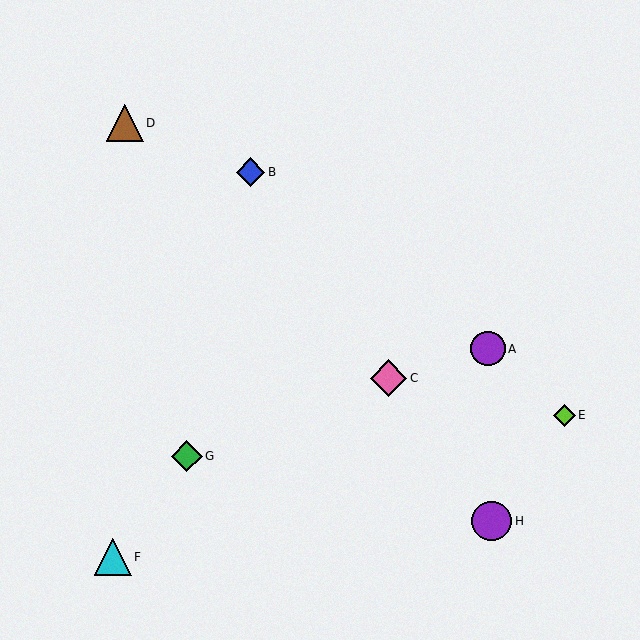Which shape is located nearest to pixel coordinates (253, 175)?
The blue diamond (labeled B) at (251, 172) is nearest to that location.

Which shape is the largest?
The purple circle (labeled H) is the largest.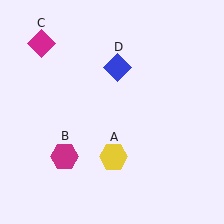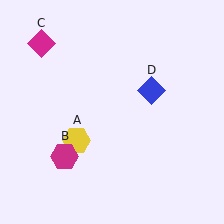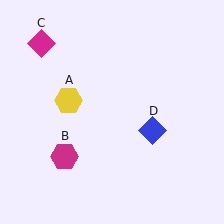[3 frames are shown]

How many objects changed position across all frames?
2 objects changed position: yellow hexagon (object A), blue diamond (object D).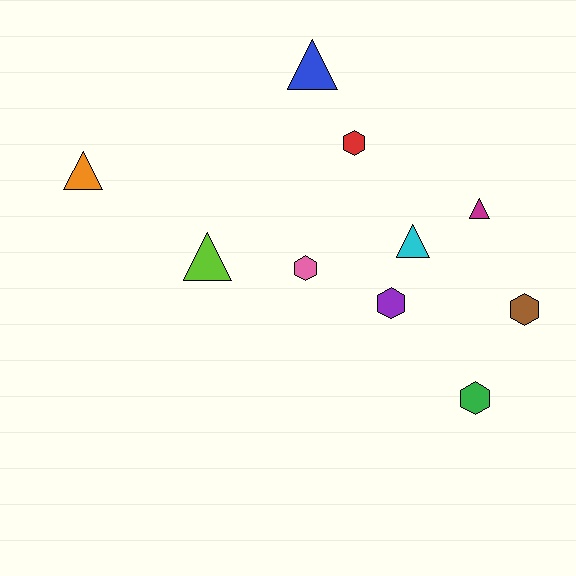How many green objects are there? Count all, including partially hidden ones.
There is 1 green object.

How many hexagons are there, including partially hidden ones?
There are 5 hexagons.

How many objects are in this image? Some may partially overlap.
There are 10 objects.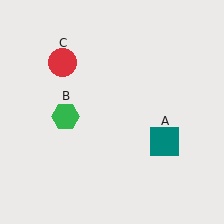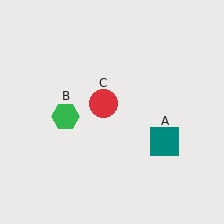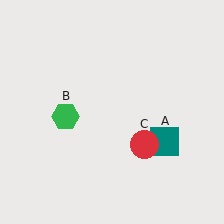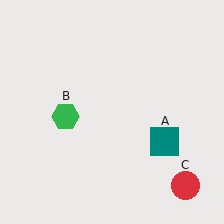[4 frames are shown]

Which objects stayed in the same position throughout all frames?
Teal square (object A) and green hexagon (object B) remained stationary.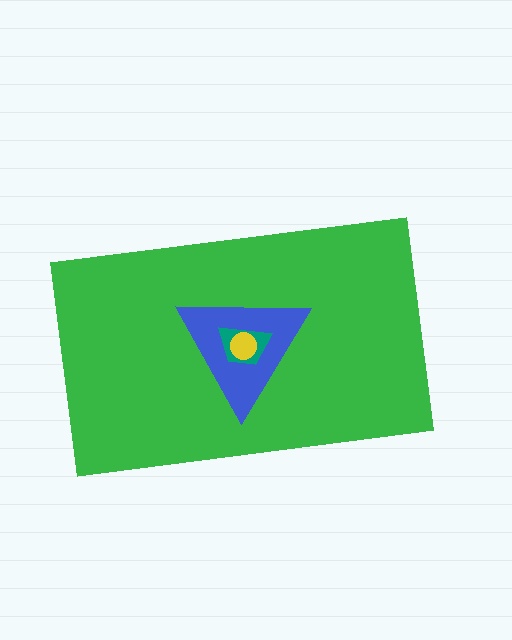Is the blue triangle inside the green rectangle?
Yes.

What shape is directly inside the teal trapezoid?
The yellow circle.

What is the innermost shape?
The yellow circle.